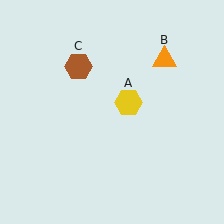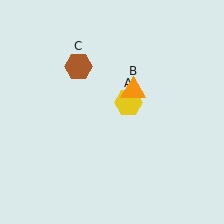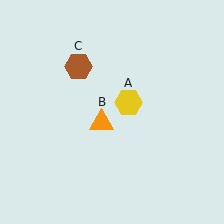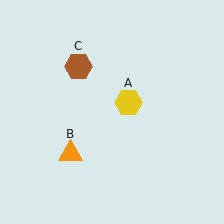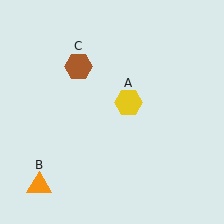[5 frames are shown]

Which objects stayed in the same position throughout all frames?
Yellow hexagon (object A) and brown hexagon (object C) remained stationary.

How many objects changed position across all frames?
1 object changed position: orange triangle (object B).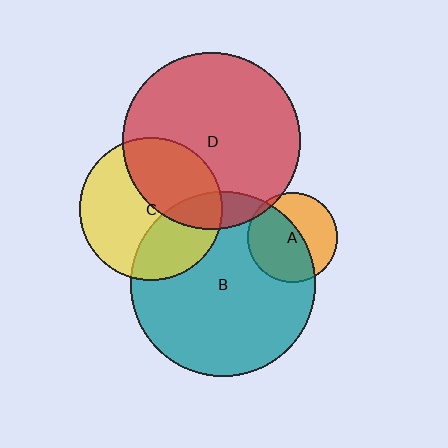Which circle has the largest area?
Circle B (teal).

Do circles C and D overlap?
Yes.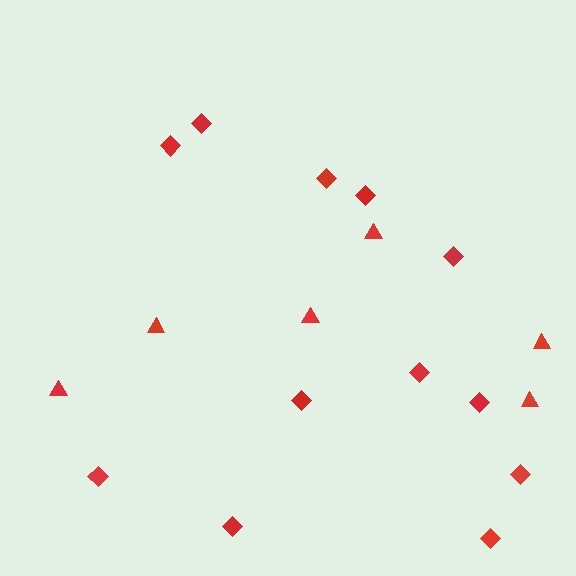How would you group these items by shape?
There are 2 groups: one group of diamonds (12) and one group of triangles (6).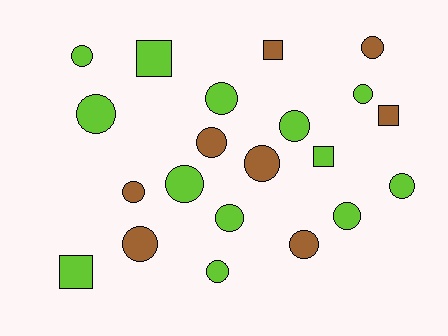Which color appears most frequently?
Lime, with 13 objects.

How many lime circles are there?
There are 10 lime circles.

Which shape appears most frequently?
Circle, with 16 objects.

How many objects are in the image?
There are 21 objects.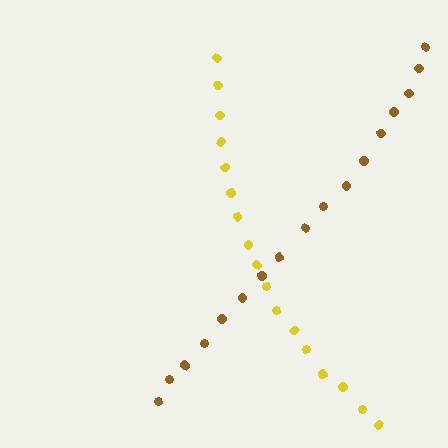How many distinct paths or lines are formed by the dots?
There are 2 distinct paths.